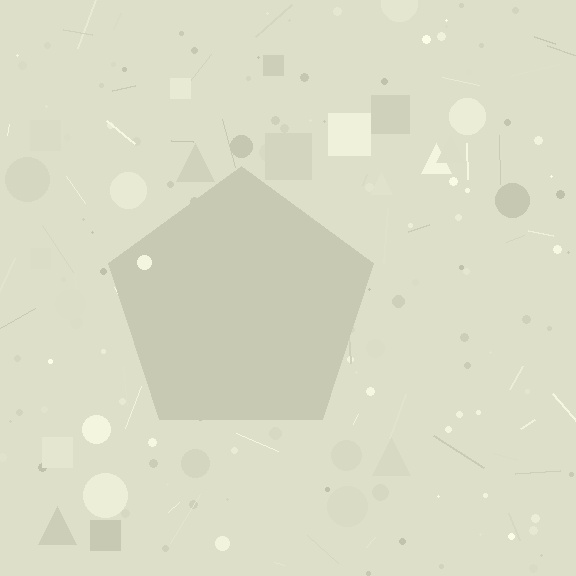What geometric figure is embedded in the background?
A pentagon is embedded in the background.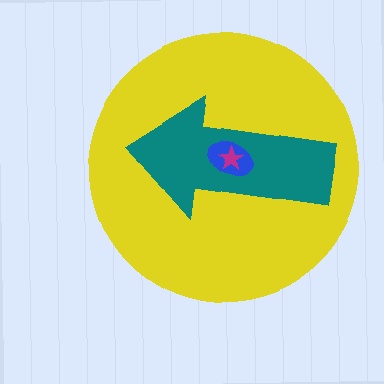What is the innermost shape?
The magenta star.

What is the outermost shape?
The yellow circle.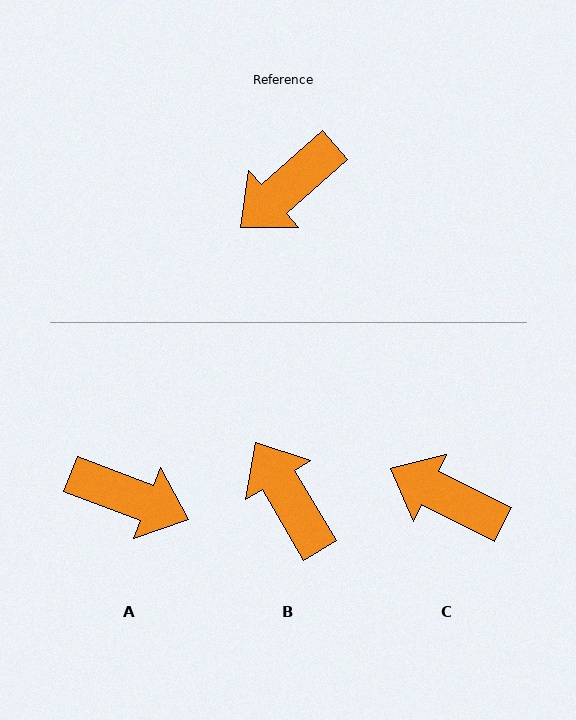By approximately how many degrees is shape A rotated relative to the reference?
Approximately 118 degrees counter-clockwise.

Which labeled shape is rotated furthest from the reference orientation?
A, about 118 degrees away.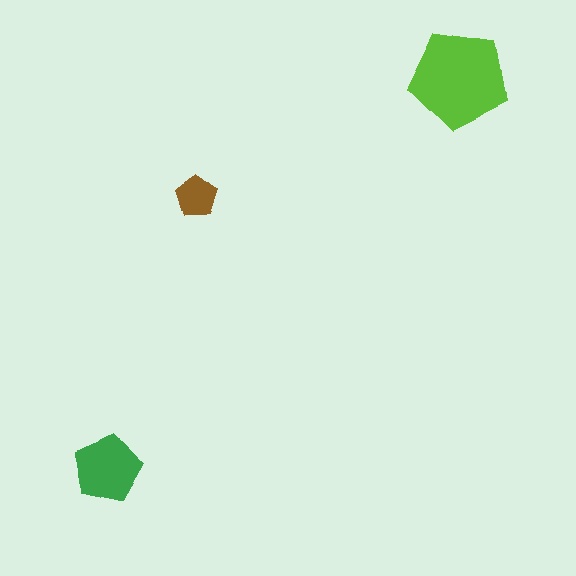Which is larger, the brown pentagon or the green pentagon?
The green one.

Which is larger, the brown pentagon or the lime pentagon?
The lime one.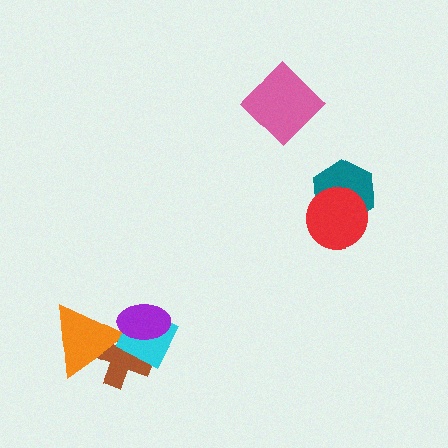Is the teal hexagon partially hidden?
Yes, it is partially covered by another shape.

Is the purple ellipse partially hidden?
No, no other shape covers it.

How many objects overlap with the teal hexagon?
1 object overlaps with the teal hexagon.